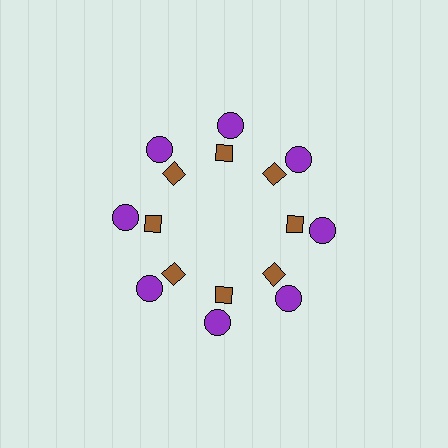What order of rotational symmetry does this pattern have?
This pattern has 8-fold rotational symmetry.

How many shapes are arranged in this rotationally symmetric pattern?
There are 16 shapes, arranged in 8 groups of 2.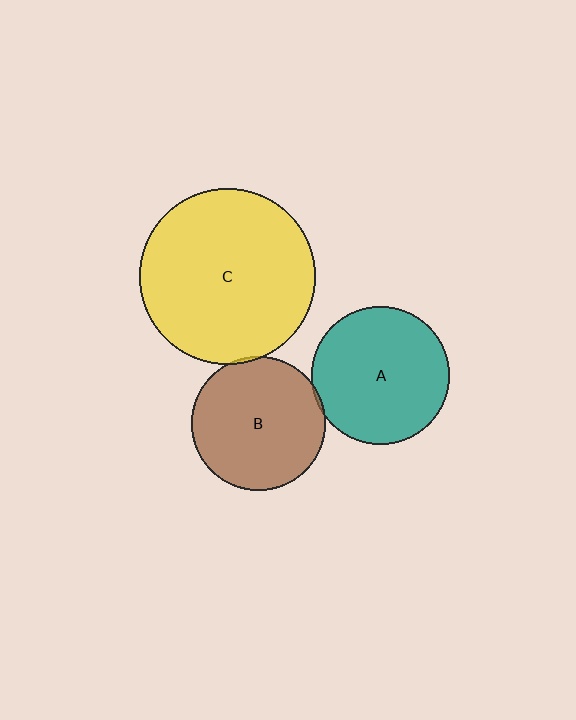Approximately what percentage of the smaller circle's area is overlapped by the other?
Approximately 5%.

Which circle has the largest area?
Circle C (yellow).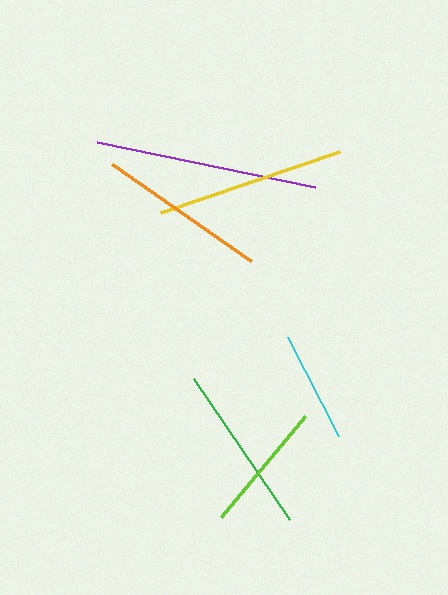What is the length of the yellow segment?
The yellow segment is approximately 189 pixels long.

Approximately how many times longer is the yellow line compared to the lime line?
The yellow line is approximately 1.4 times the length of the lime line.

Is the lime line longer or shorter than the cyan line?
The lime line is longer than the cyan line.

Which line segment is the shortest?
The cyan line is the shortest at approximately 111 pixels.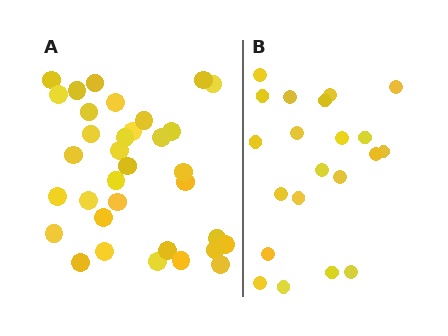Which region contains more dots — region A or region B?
Region A (the left region) has more dots.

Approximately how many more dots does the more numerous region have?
Region A has approximately 15 more dots than region B.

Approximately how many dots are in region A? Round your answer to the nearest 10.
About 30 dots. (The exact count is 34, which rounds to 30.)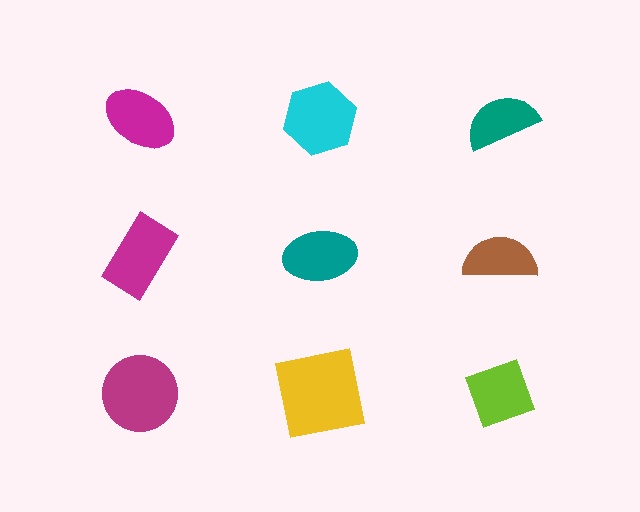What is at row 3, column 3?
A lime diamond.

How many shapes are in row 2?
3 shapes.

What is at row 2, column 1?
A magenta rectangle.